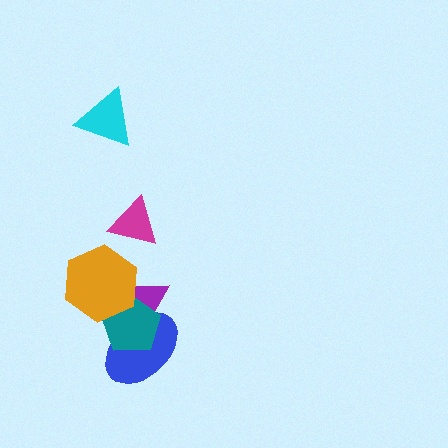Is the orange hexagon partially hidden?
No, no other shape covers it.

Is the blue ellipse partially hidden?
Yes, it is partially covered by another shape.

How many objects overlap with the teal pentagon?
3 objects overlap with the teal pentagon.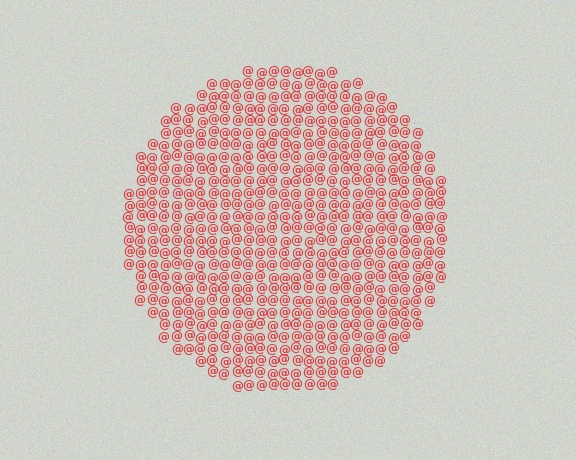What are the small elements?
The small elements are at signs.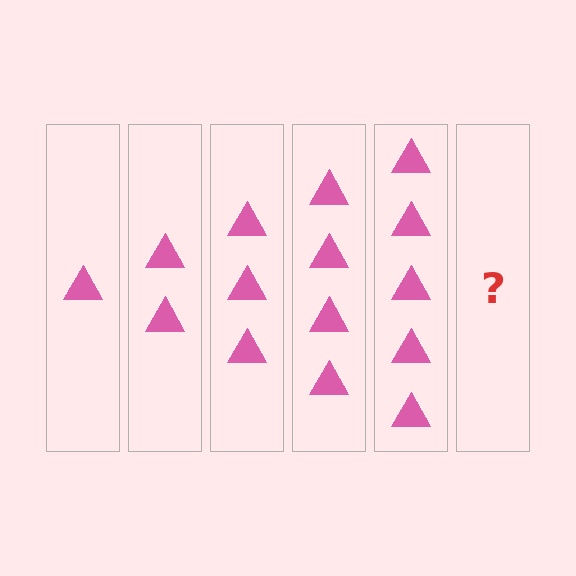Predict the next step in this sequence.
The next step is 6 triangles.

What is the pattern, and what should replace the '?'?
The pattern is that each step adds one more triangle. The '?' should be 6 triangles.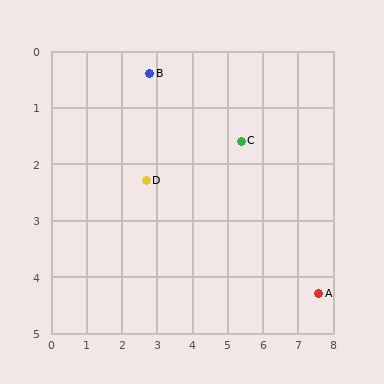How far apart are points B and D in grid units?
Points B and D are about 1.9 grid units apart.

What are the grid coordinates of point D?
Point D is at approximately (2.7, 2.3).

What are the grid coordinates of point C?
Point C is at approximately (5.4, 1.6).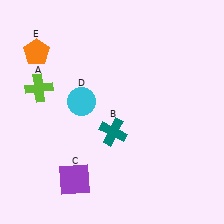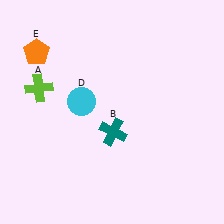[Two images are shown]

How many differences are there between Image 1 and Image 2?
There is 1 difference between the two images.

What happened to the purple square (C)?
The purple square (C) was removed in Image 2. It was in the bottom-left area of Image 1.